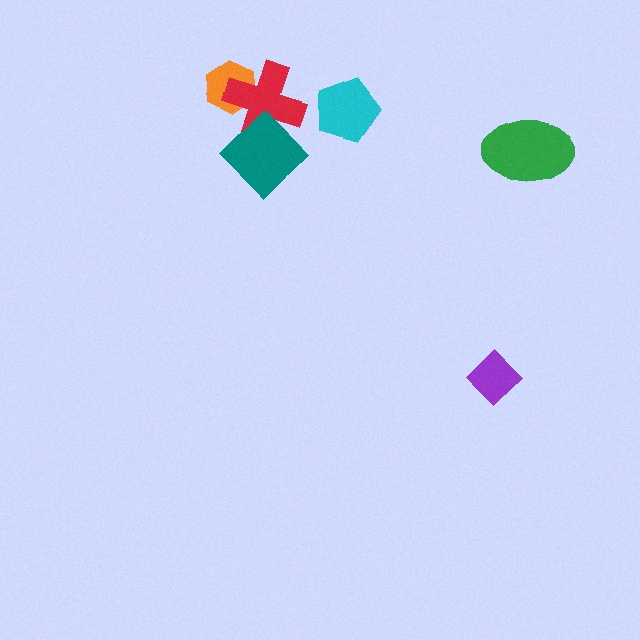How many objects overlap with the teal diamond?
1 object overlaps with the teal diamond.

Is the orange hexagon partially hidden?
Yes, it is partially covered by another shape.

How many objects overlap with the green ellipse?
0 objects overlap with the green ellipse.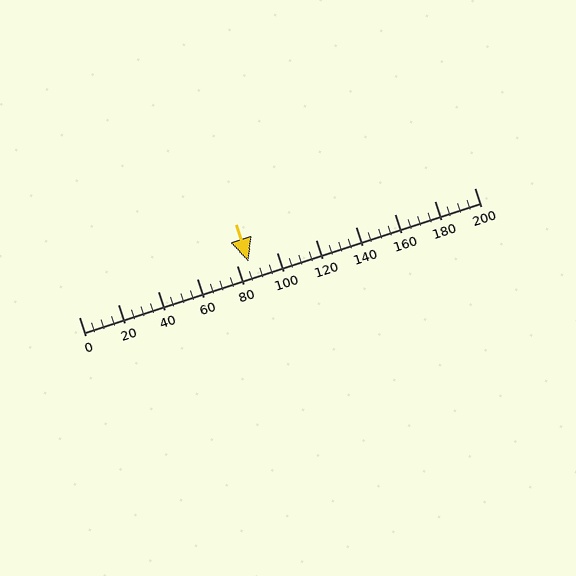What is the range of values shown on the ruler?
The ruler shows values from 0 to 200.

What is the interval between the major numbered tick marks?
The major tick marks are spaced 20 units apart.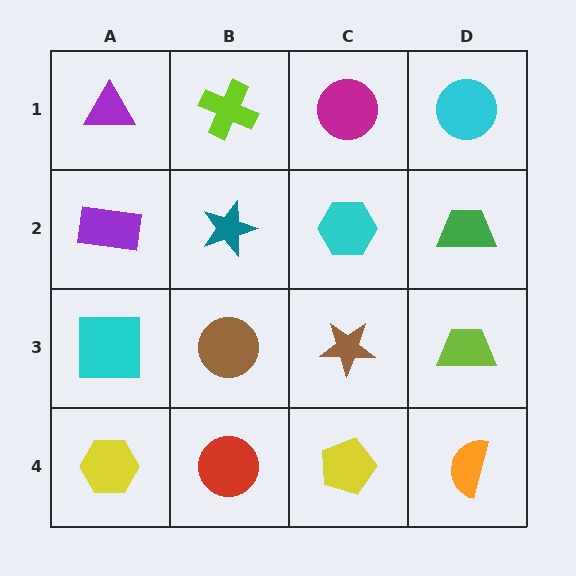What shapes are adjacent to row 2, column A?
A purple triangle (row 1, column A), a cyan square (row 3, column A), a teal star (row 2, column B).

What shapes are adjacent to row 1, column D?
A green trapezoid (row 2, column D), a magenta circle (row 1, column C).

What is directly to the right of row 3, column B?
A brown star.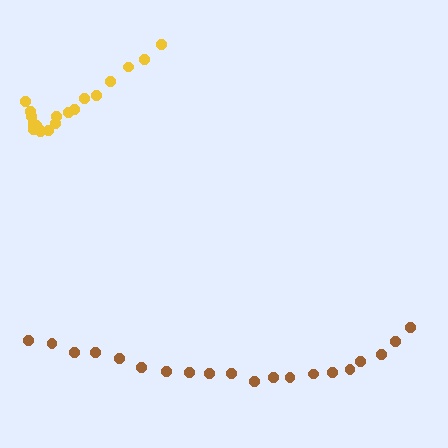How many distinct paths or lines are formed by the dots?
There are 2 distinct paths.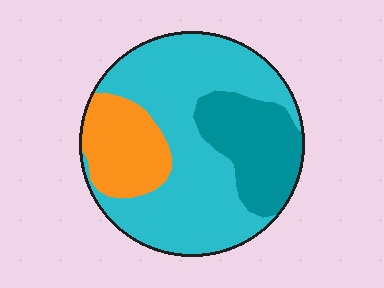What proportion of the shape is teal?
Teal takes up about one fifth (1/5) of the shape.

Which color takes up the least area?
Orange, at roughly 20%.